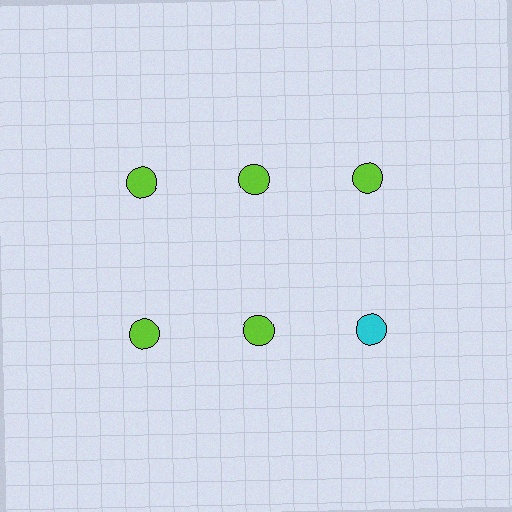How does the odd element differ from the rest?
It has a different color: cyan instead of lime.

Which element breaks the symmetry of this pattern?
The cyan circle in the second row, center column breaks the symmetry. All other shapes are lime circles.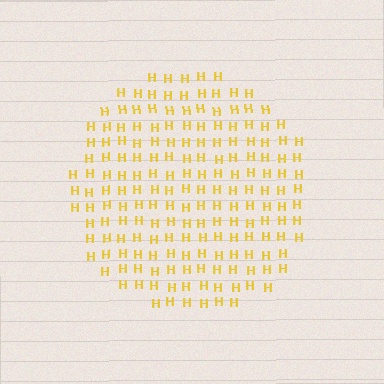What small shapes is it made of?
It is made of small letter H's.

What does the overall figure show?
The overall figure shows a circle.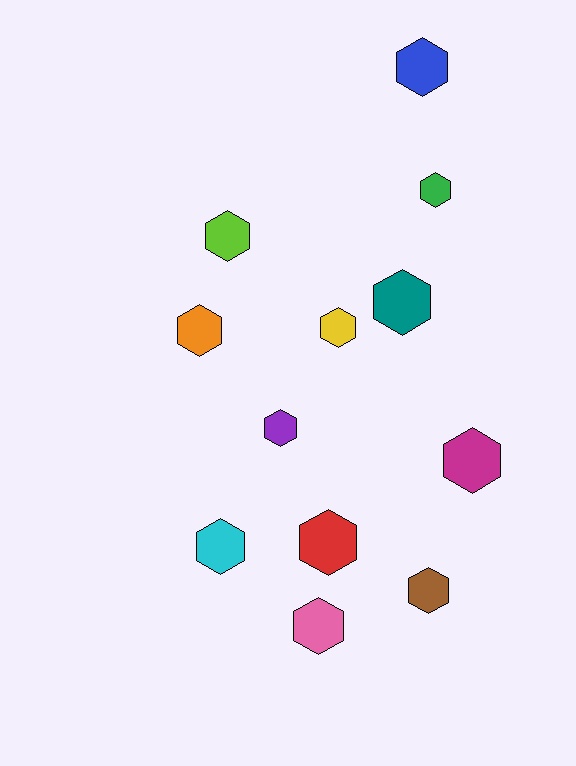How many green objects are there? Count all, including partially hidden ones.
There is 1 green object.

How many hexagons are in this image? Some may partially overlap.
There are 12 hexagons.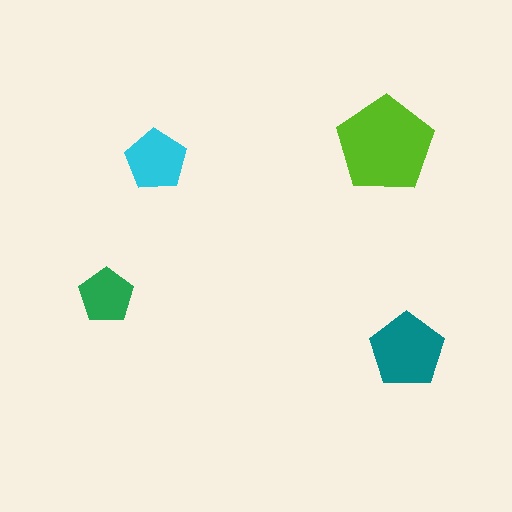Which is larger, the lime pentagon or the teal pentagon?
The lime one.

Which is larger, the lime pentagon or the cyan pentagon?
The lime one.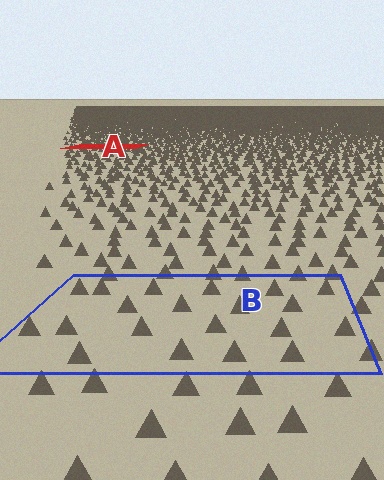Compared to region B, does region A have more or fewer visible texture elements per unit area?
Region A has more texture elements per unit area — they are packed more densely because it is farther away.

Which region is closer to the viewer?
Region B is closer. The texture elements there are larger and more spread out.